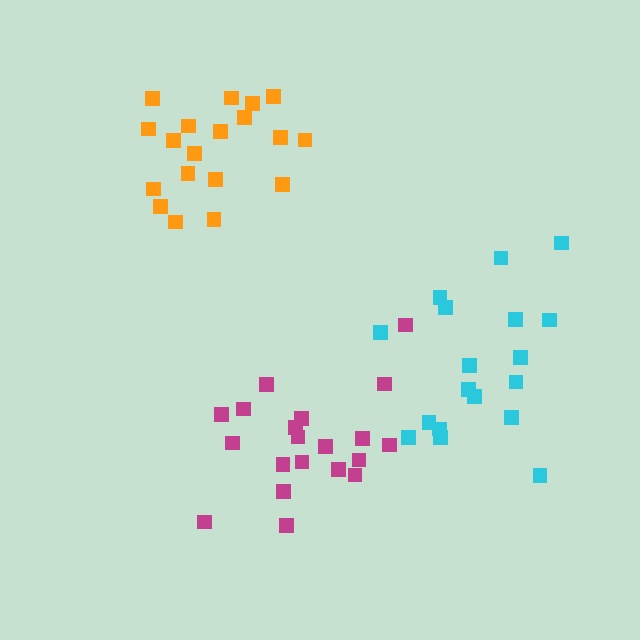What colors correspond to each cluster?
The clusters are colored: cyan, orange, magenta.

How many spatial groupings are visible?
There are 3 spatial groupings.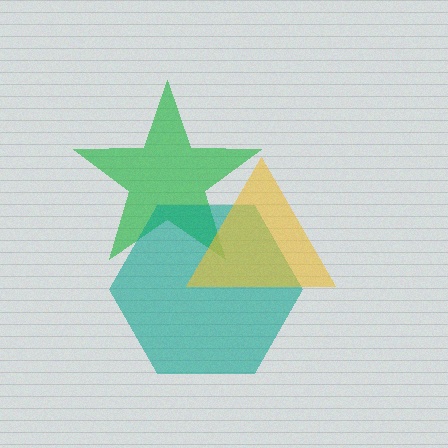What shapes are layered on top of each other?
The layered shapes are: a green star, a teal hexagon, a yellow triangle.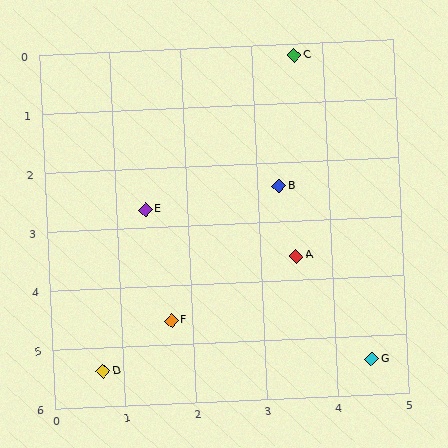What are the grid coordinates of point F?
Point F is at approximately (1.7, 4.6).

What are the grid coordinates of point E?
Point E is at approximately (1.4, 2.7).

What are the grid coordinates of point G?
Point G is at approximately (4.5, 5.4).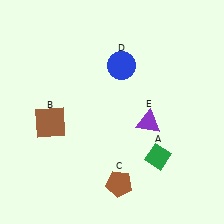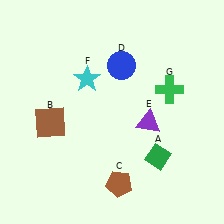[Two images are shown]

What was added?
A cyan star (F), a green cross (G) were added in Image 2.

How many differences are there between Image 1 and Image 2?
There are 2 differences between the two images.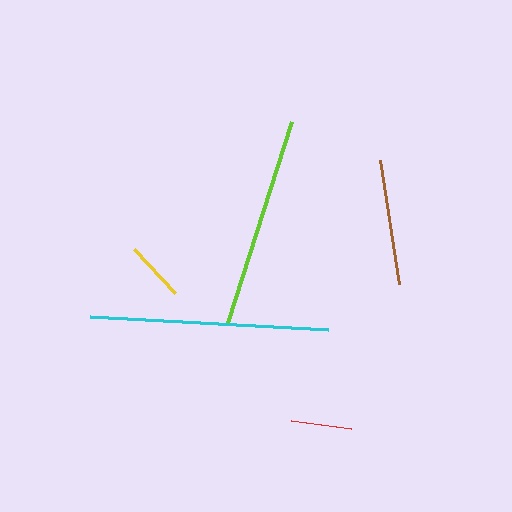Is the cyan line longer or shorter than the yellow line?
The cyan line is longer than the yellow line.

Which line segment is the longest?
The cyan line is the longest at approximately 238 pixels.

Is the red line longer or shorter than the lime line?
The lime line is longer than the red line.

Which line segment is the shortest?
The yellow line is the shortest at approximately 60 pixels.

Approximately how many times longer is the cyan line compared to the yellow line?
The cyan line is approximately 3.9 times the length of the yellow line.